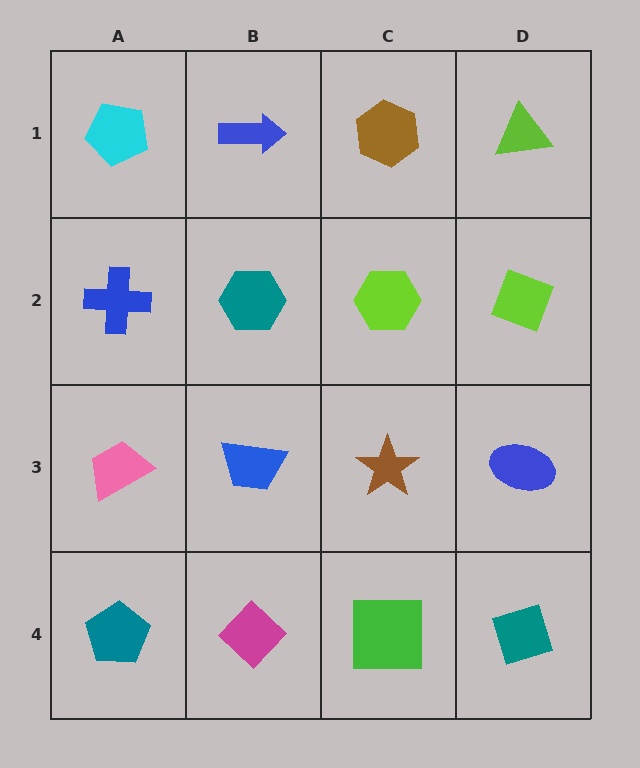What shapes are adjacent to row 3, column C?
A lime hexagon (row 2, column C), a green square (row 4, column C), a blue trapezoid (row 3, column B), a blue ellipse (row 3, column D).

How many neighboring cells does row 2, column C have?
4.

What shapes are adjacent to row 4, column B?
A blue trapezoid (row 3, column B), a teal pentagon (row 4, column A), a green square (row 4, column C).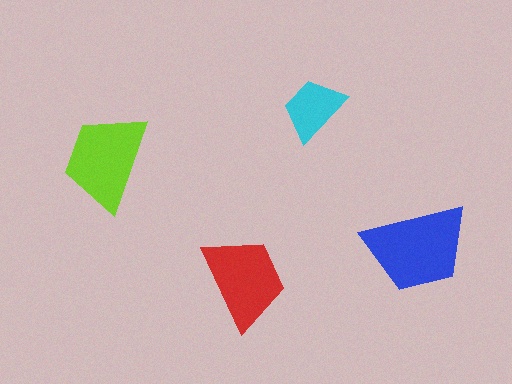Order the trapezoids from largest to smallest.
the blue one, the lime one, the red one, the cyan one.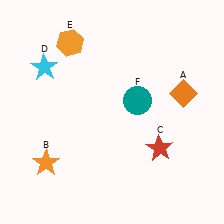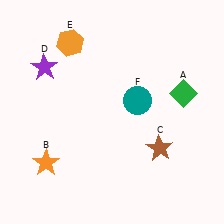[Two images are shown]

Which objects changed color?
A changed from orange to green. C changed from red to brown. D changed from cyan to purple.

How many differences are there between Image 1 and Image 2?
There are 3 differences between the two images.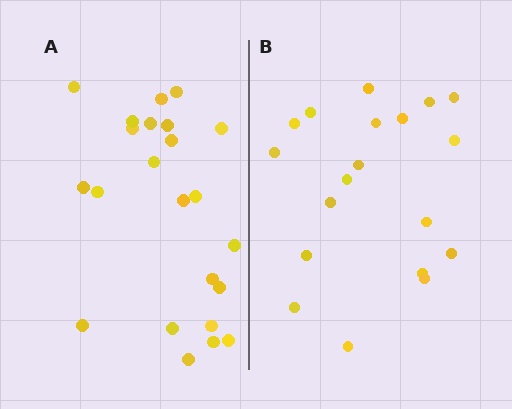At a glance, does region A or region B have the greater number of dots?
Region A (the left region) has more dots.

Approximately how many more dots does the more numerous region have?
Region A has about 4 more dots than region B.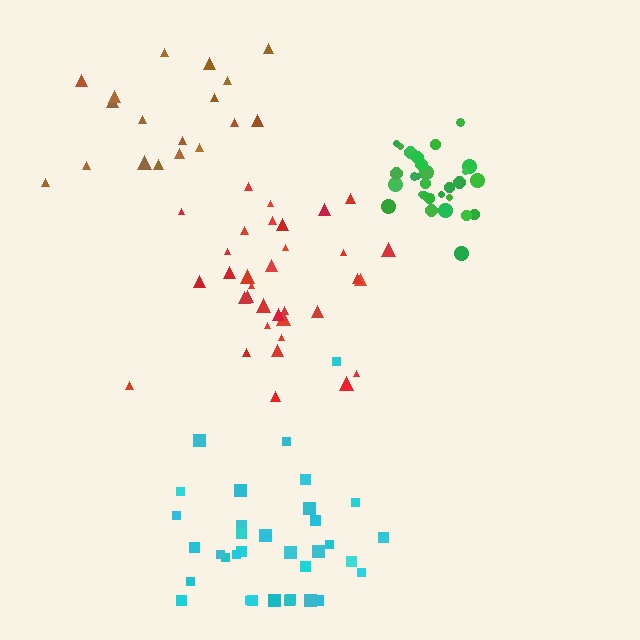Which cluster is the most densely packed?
Green.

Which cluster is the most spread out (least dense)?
Cyan.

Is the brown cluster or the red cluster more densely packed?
Red.